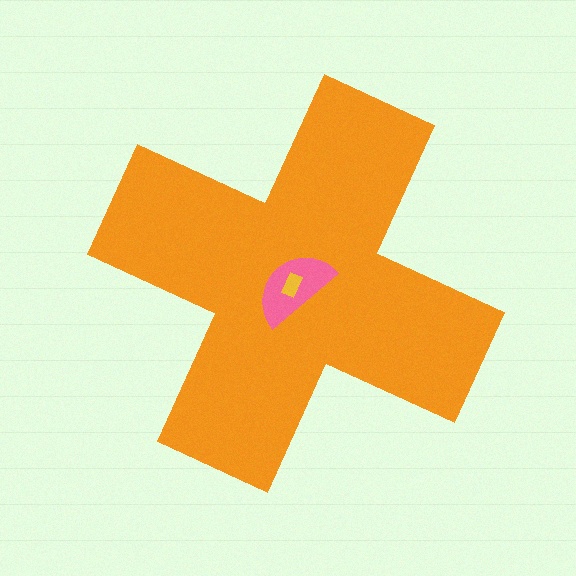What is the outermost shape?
The orange cross.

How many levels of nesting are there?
3.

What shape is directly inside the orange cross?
The pink semicircle.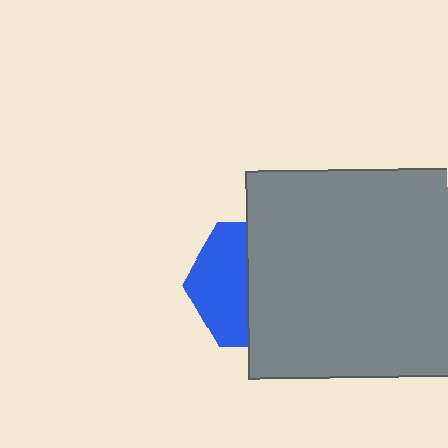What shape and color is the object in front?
The object in front is a gray square.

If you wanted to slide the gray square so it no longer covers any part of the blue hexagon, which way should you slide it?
Slide it right — that is the most direct way to separate the two shapes.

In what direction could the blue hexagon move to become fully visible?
The blue hexagon could move left. That would shift it out from behind the gray square entirely.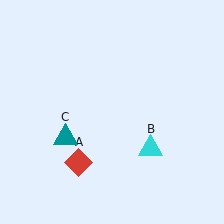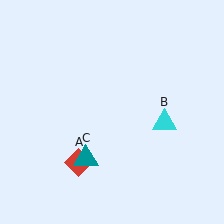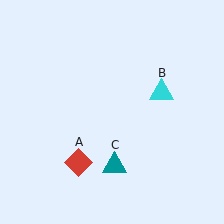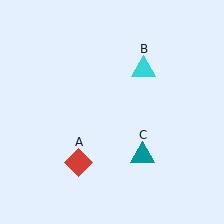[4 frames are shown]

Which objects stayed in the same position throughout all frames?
Red diamond (object A) remained stationary.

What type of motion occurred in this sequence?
The cyan triangle (object B), teal triangle (object C) rotated counterclockwise around the center of the scene.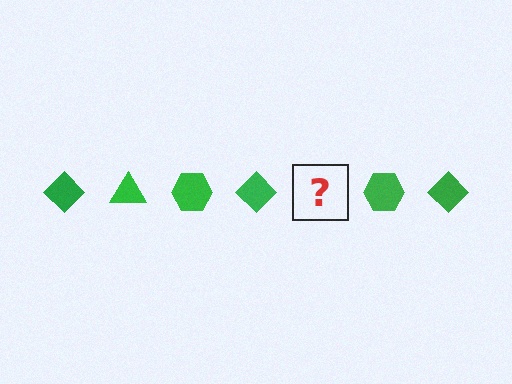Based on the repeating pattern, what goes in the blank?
The blank should be a green triangle.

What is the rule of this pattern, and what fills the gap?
The rule is that the pattern cycles through diamond, triangle, hexagon shapes in green. The gap should be filled with a green triangle.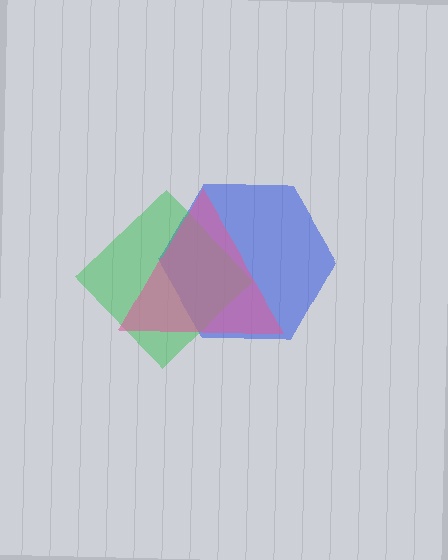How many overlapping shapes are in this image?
There are 3 overlapping shapes in the image.